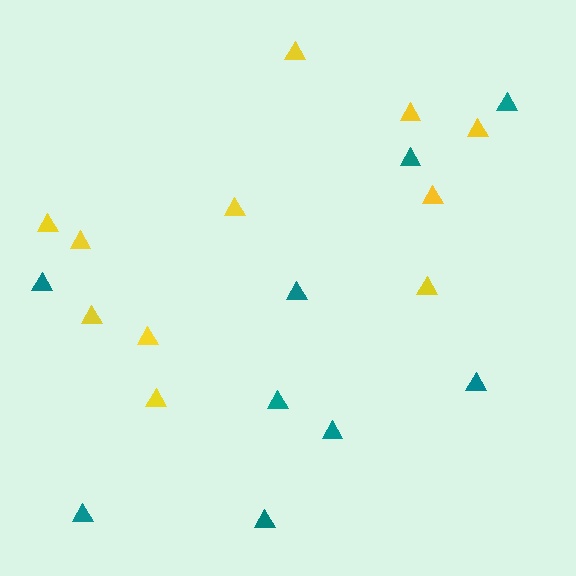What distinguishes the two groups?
There are 2 groups: one group of yellow triangles (11) and one group of teal triangles (9).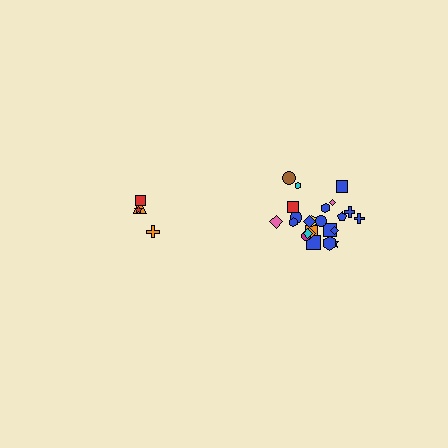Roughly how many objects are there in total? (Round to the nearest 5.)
Roughly 30 objects in total.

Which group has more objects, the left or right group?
The right group.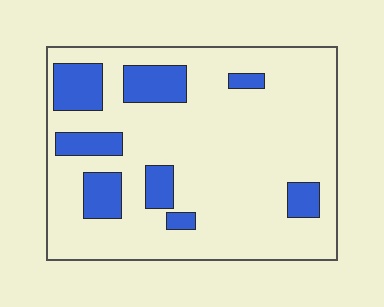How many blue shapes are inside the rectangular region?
8.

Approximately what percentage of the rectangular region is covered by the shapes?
Approximately 20%.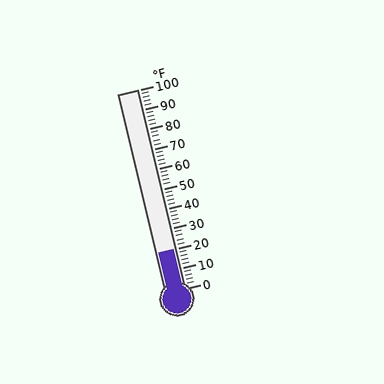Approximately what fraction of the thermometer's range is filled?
The thermometer is filled to approximately 20% of its range.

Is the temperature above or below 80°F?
The temperature is below 80°F.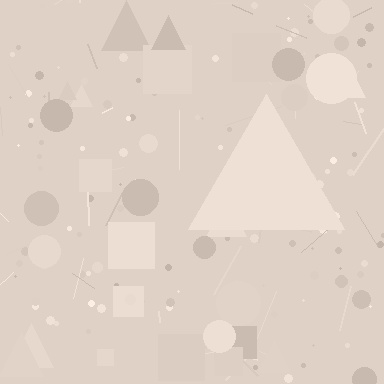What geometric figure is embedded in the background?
A triangle is embedded in the background.